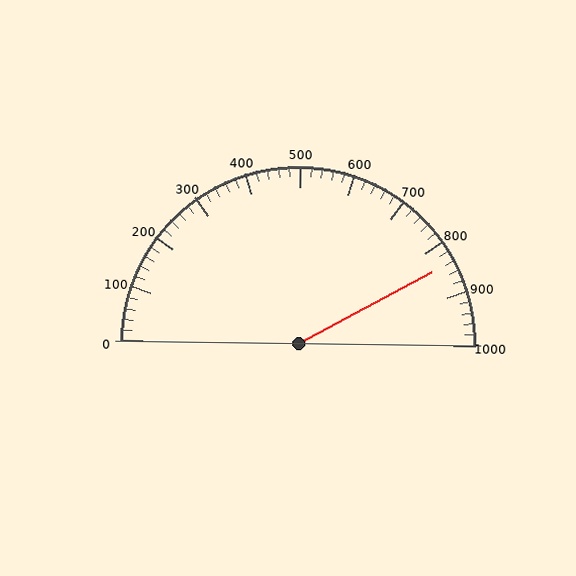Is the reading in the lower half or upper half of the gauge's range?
The reading is in the upper half of the range (0 to 1000).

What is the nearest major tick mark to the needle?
The nearest major tick mark is 800.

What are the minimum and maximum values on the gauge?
The gauge ranges from 0 to 1000.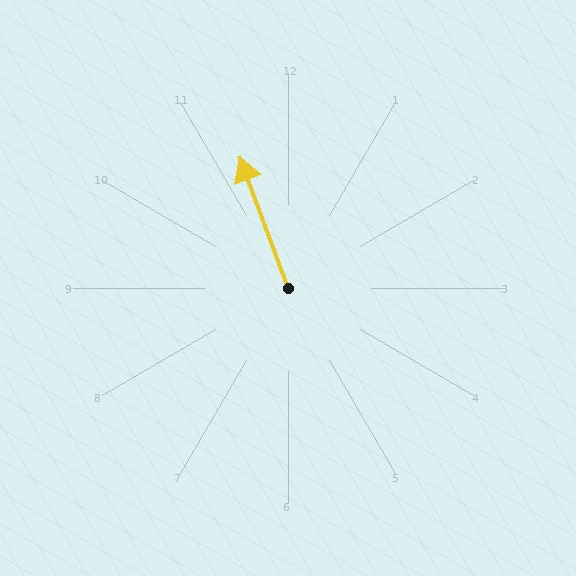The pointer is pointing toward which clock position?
Roughly 11 o'clock.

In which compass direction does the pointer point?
North.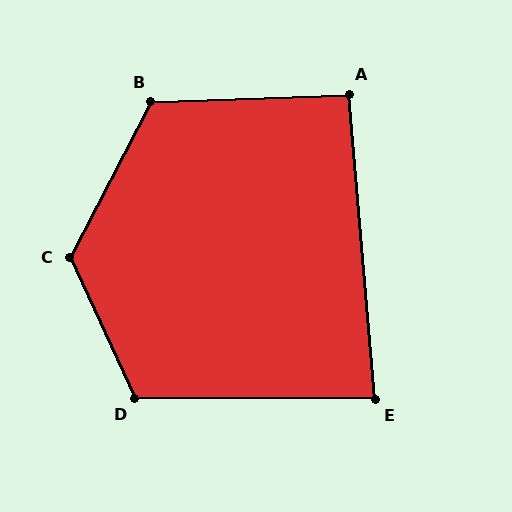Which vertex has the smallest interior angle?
E, at approximately 85 degrees.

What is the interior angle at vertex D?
Approximately 115 degrees (obtuse).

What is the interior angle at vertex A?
Approximately 93 degrees (approximately right).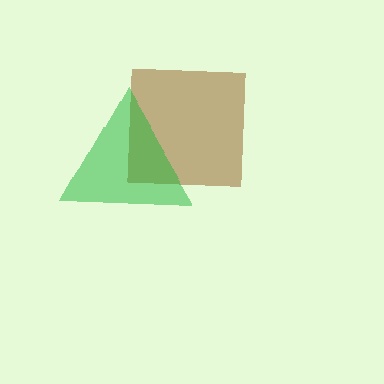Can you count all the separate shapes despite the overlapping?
Yes, there are 2 separate shapes.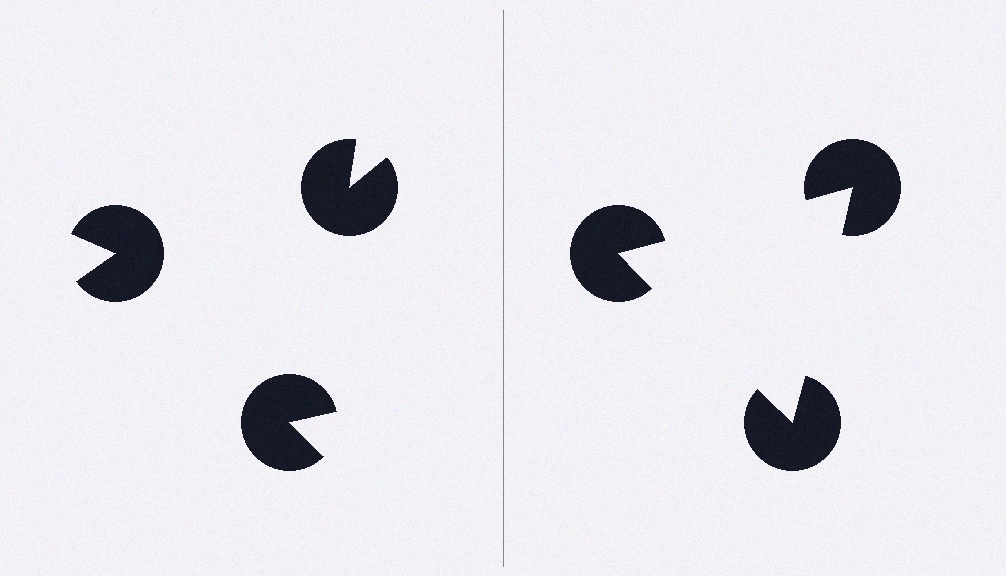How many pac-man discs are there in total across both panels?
6 — 3 on each side.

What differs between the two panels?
The pac-man discs are positioned identically on both sides; only the wedge orientations differ. On the right they align to a triangle; on the left they are misaligned.